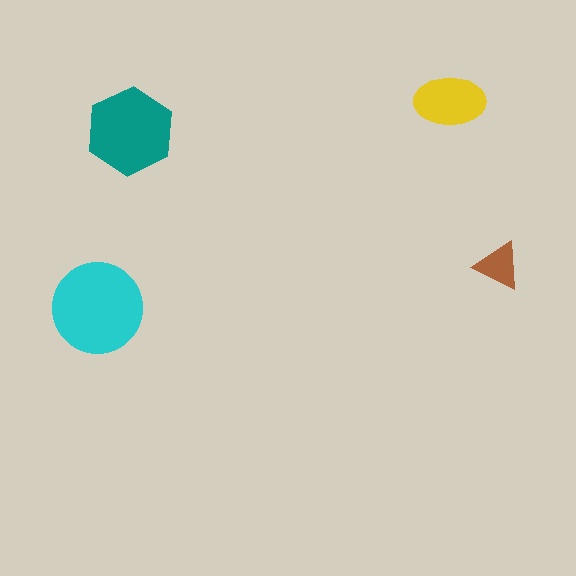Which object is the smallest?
The brown triangle.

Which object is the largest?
The cyan circle.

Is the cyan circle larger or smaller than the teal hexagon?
Larger.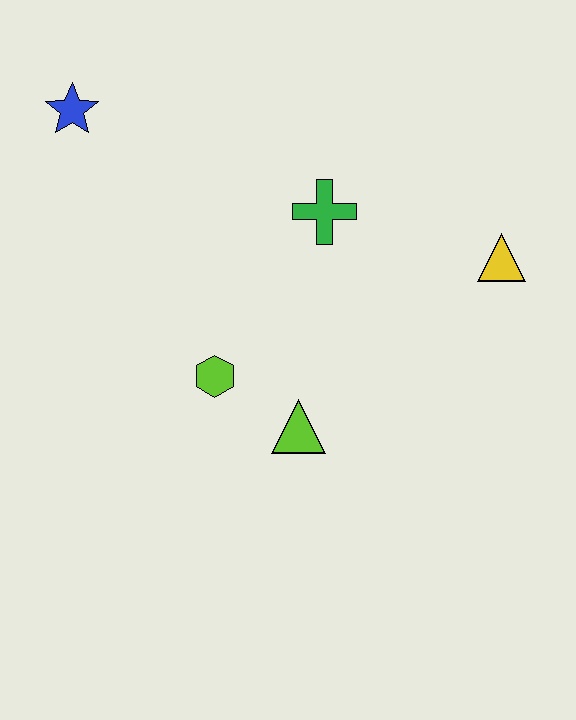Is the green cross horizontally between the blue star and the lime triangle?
No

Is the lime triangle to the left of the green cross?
Yes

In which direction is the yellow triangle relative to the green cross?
The yellow triangle is to the right of the green cross.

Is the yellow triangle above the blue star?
No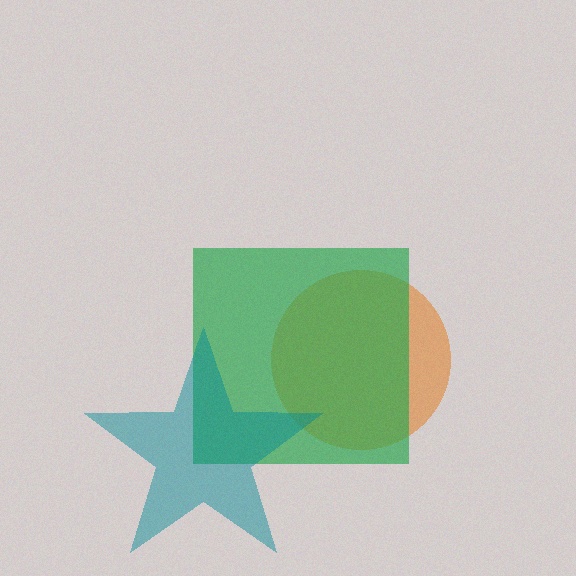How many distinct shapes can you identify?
There are 3 distinct shapes: an orange circle, a green square, a teal star.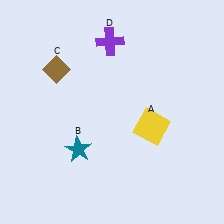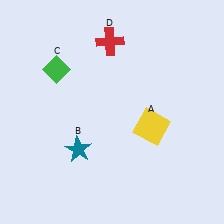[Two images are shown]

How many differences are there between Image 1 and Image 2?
There are 2 differences between the two images.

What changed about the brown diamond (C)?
In Image 1, C is brown. In Image 2, it changed to green.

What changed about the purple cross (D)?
In Image 1, D is purple. In Image 2, it changed to red.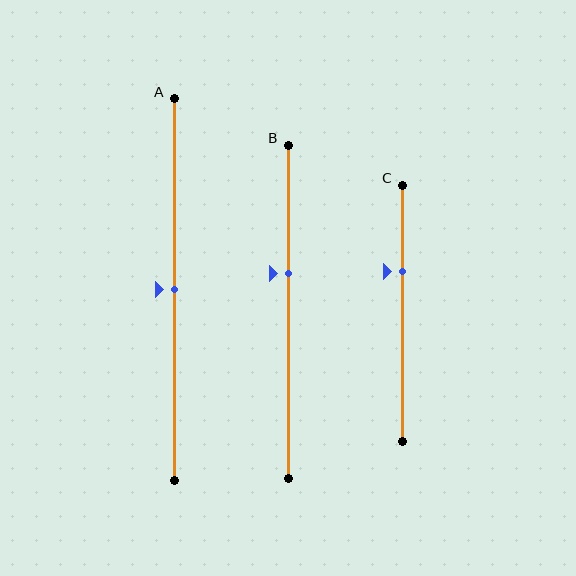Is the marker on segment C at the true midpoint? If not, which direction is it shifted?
No, the marker on segment C is shifted upward by about 16% of the segment length.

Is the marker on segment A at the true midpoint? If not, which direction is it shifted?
Yes, the marker on segment A is at the true midpoint.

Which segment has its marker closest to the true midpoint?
Segment A has its marker closest to the true midpoint.